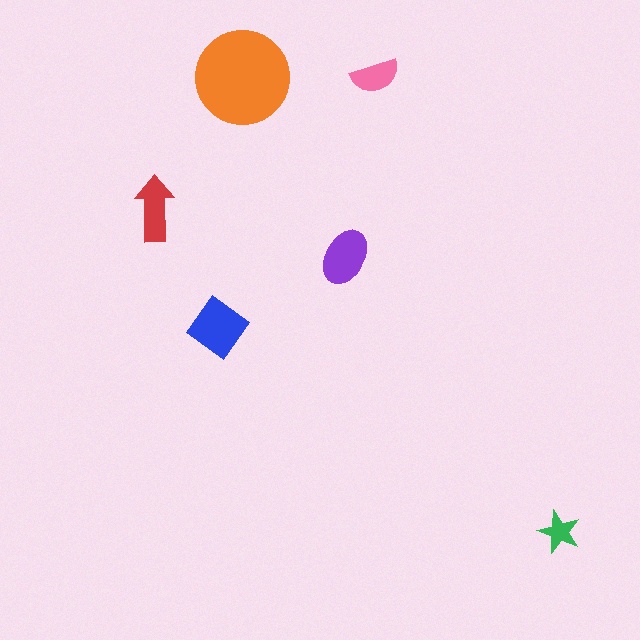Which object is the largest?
The orange circle.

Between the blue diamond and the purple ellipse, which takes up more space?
The blue diamond.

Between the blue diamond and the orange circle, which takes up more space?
The orange circle.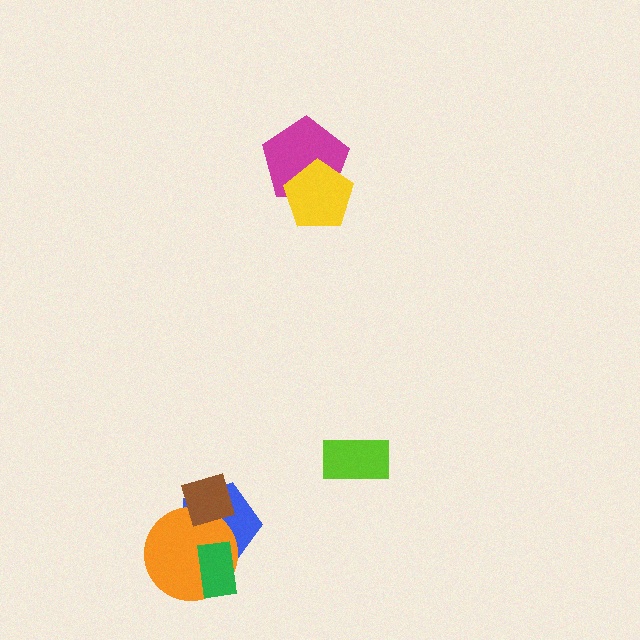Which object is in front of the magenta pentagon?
The yellow pentagon is in front of the magenta pentagon.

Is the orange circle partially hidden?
Yes, it is partially covered by another shape.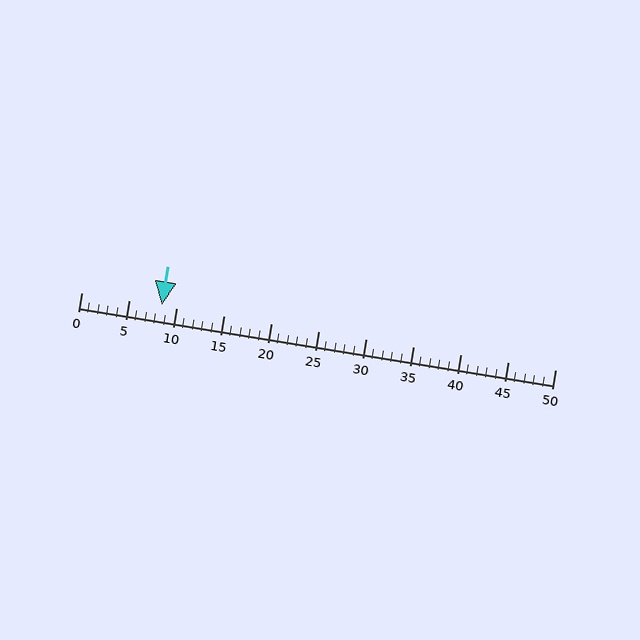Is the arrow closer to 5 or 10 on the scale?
The arrow is closer to 10.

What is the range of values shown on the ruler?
The ruler shows values from 0 to 50.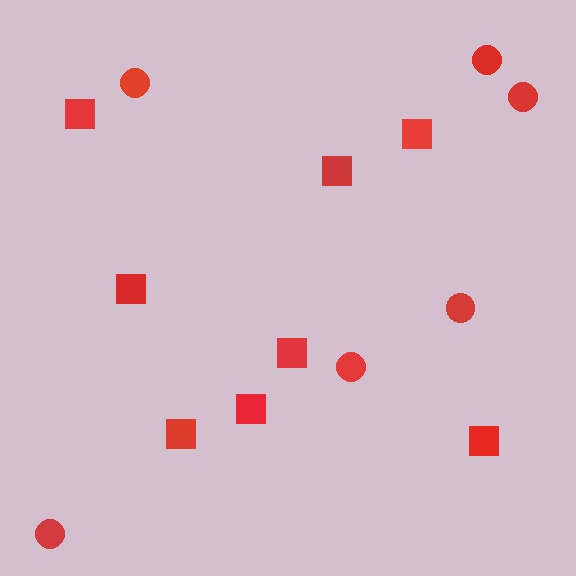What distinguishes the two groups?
There are 2 groups: one group of squares (8) and one group of circles (6).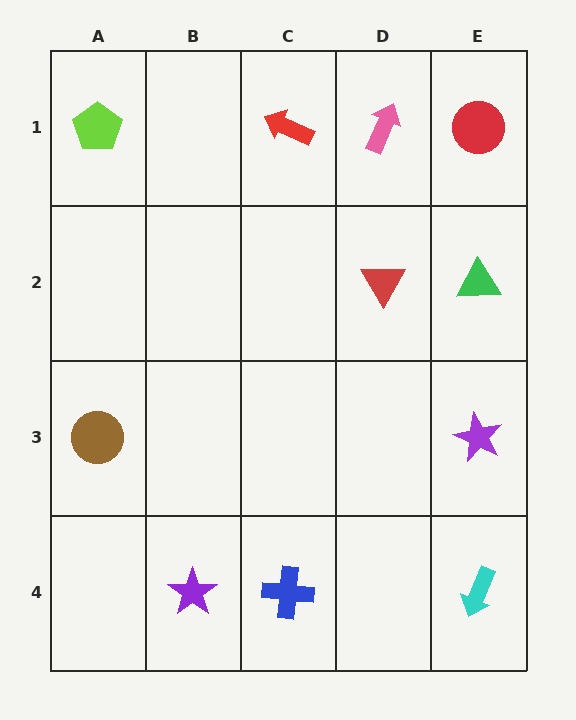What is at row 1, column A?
A lime pentagon.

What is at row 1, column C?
A red arrow.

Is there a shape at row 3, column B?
No, that cell is empty.